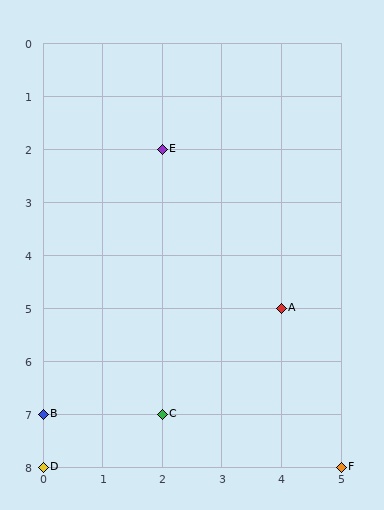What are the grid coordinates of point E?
Point E is at grid coordinates (2, 2).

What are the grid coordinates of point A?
Point A is at grid coordinates (4, 5).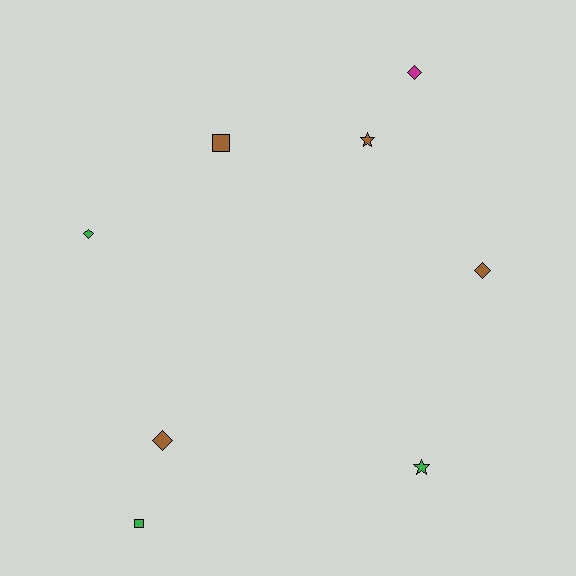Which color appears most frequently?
Brown, with 4 objects.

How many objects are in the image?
There are 8 objects.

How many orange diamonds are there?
There are no orange diamonds.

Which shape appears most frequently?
Diamond, with 4 objects.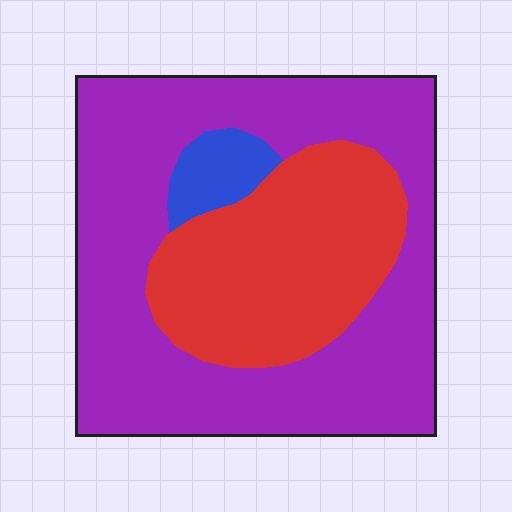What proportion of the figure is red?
Red takes up about one third (1/3) of the figure.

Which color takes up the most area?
Purple, at roughly 65%.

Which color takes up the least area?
Blue, at roughly 5%.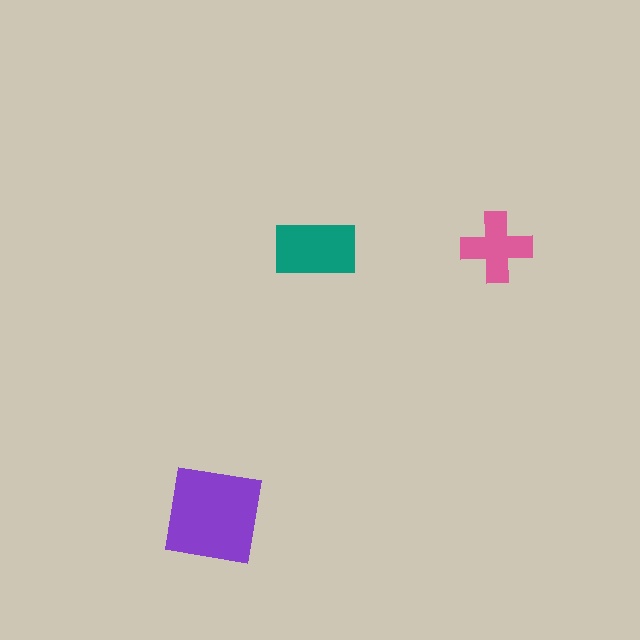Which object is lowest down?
The purple square is bottommost.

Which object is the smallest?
The pink cross.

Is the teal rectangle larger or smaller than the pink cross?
Larger.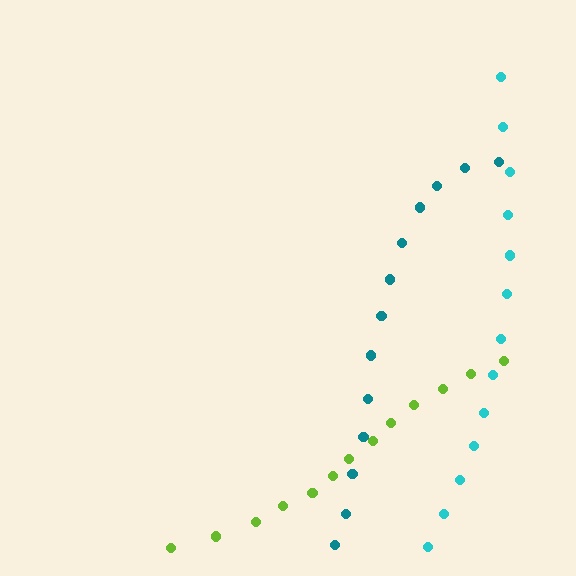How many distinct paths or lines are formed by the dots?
There are 3 distinct paths.